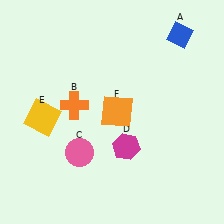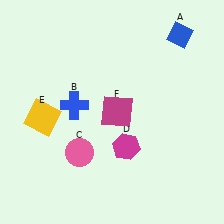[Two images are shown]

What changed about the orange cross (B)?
In Image 1, B is orange. In Image 2, it changed to blue.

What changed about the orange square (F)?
In Image 1, F is orange. In Image 2, it changed to magenta.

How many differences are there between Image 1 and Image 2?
There are 2 differences between the two images.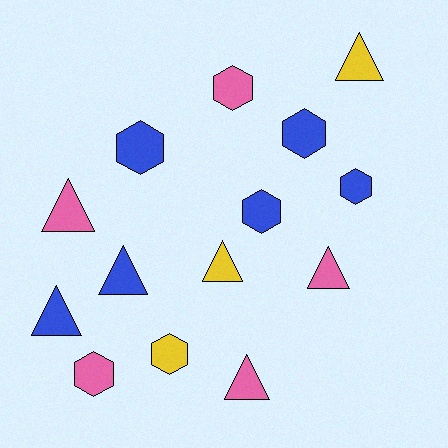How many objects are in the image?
There are 14 objects.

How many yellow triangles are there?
There are 2 yellow triangles.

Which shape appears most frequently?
Hexagon, with 7 objects.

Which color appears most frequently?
Blue, with 6 objects.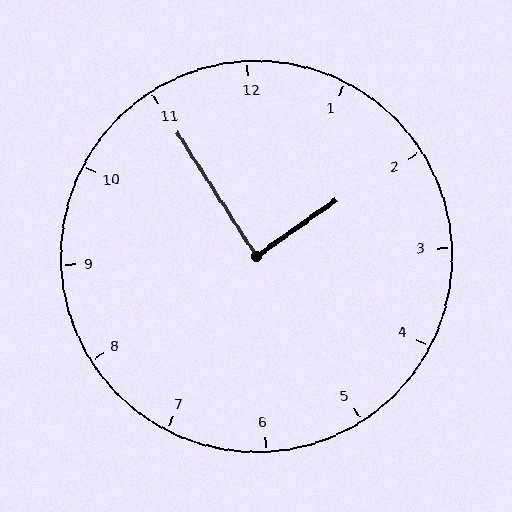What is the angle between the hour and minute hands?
Approximately 88 degrees.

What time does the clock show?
1:55.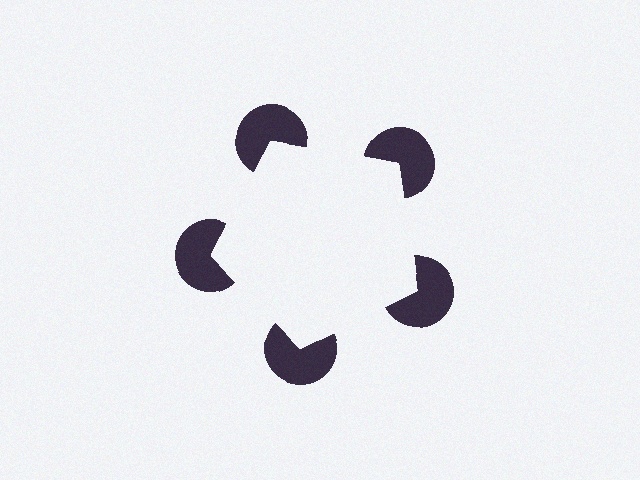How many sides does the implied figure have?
5 sides.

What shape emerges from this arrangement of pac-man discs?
An illusory pentagon — its edges are inferred from the aligned wedge cuts in the pac-man discs, not physically drawn.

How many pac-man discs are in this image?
There are 5 — one at each vertex of the illusory pentagon.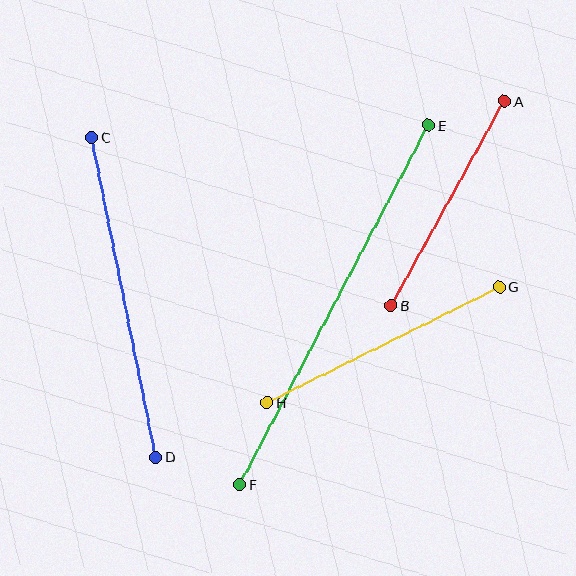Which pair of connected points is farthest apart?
Points E and F are farthest apart.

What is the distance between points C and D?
The distance is approximately 327 pixels.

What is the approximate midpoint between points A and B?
The midpoint is at approximately (448, 203) pixels.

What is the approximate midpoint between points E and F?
The midpoint is at approximately (334, 305) pixels.